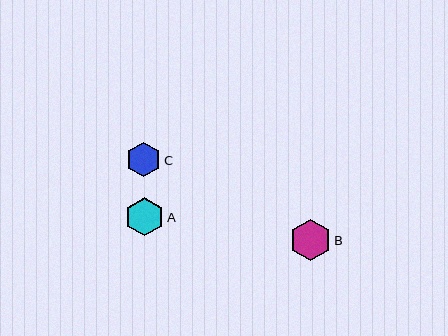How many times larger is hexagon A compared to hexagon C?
Hexagon A is approximately 1.1 times the size of hexagon C.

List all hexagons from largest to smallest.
From largest to smallest: B, A, C.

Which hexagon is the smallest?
Hexagon C is the smallest with a size of approximately 34 pixels.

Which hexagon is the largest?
Hexagon B is the largest with a size of approximately 42 pixels.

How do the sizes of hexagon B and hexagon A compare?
Hexagon B and hexagon A are approximately the same size.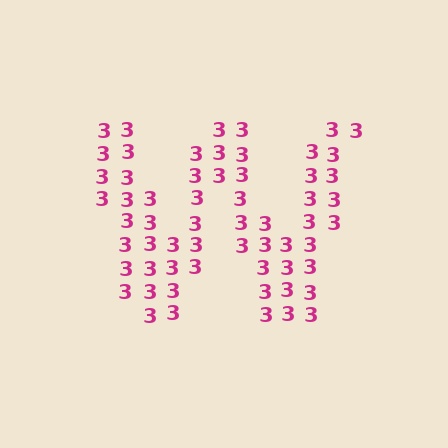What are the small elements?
The small elements are digit 3's.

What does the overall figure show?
The overall figure shows the letter W.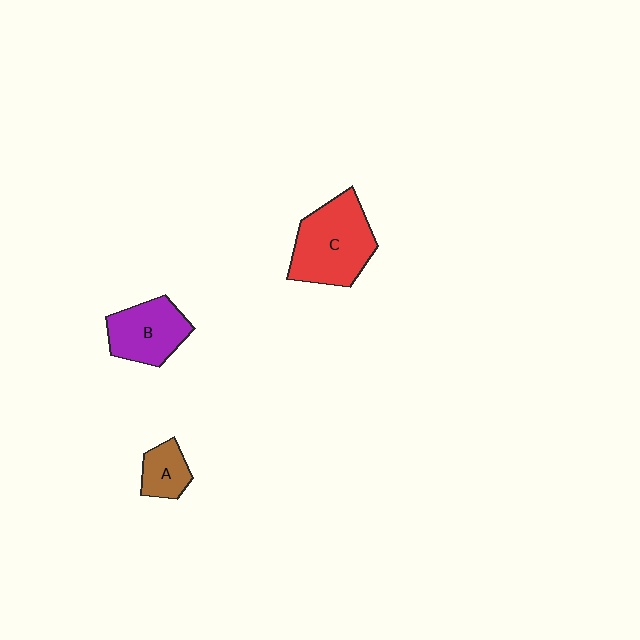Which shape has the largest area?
Shape C (red).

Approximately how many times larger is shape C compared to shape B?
Approximately 1.4 times.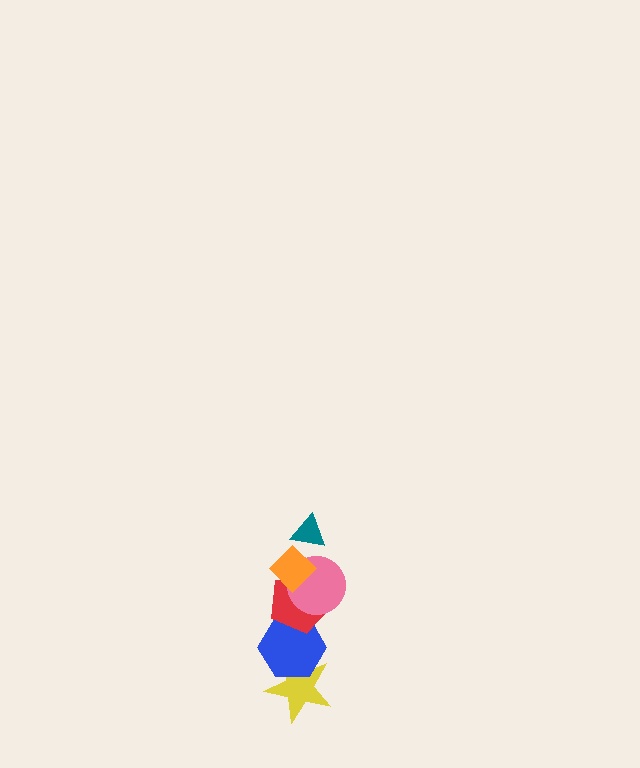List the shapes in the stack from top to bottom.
From top to bottom: the teal triangle, the orange diamond, the pink circle, the red pentagon, the blue hexagon, the yellow star.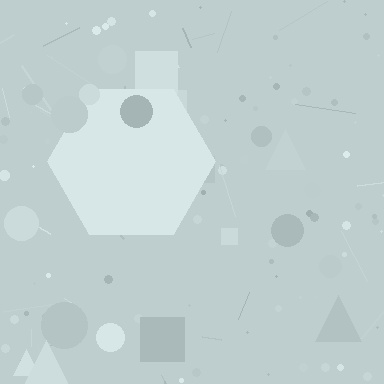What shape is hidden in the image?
A hexagon is hidden in the image.